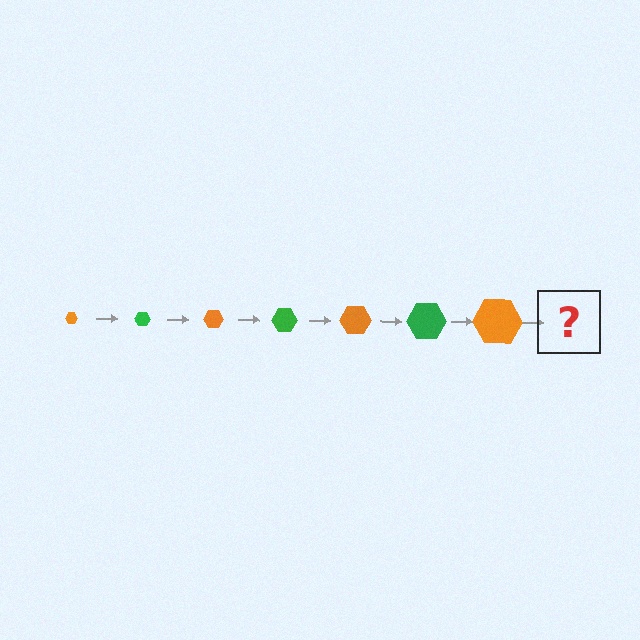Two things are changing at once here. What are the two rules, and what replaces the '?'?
The two rules are that the hexagon grows larger each step and the color cycles through orange and green. The '?' should be a green hexagon, larger than the previous one.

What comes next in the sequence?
The next element should be a green hexagon, larger than the previous one.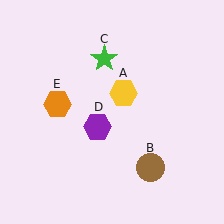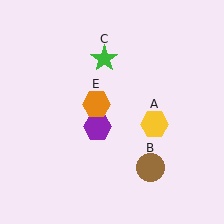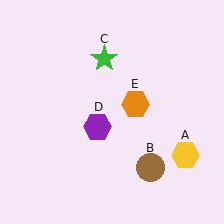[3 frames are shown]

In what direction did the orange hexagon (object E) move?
The orange hexagon (object E) moved right.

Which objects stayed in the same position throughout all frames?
Brown circle (object B) and green star (object C) and purple hexagon (object D) remained stationary.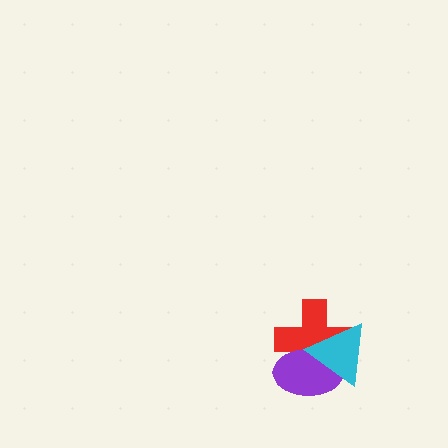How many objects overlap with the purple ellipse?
2 objects overlap with the purple ellipse.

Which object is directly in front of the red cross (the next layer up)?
The purple ellipse is directly in front of the red cross.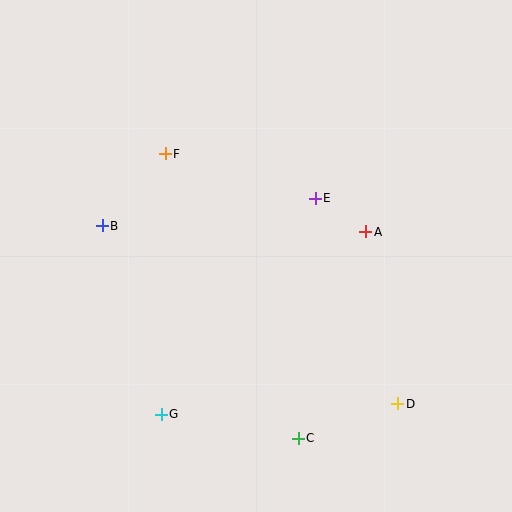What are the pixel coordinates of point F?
Point F is at (165, 154).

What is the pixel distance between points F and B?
The distance between F and B is 96 pixels.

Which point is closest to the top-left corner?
Point F is closest to the top-left corner.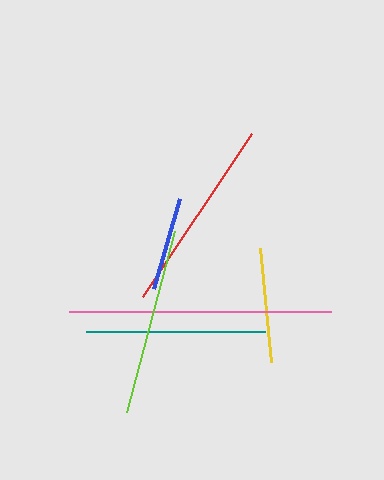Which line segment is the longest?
The pink line is the longest at approximately 262 pixels.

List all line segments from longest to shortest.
From longest to shortest: pink, red, lime, teal, yellow, blue.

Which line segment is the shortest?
The blue line is the shortest at approximately 94 pixels.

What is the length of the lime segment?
The lime segment is approximately 188 pixels long.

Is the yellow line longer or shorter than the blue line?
The yellow line is longer than the blue line.